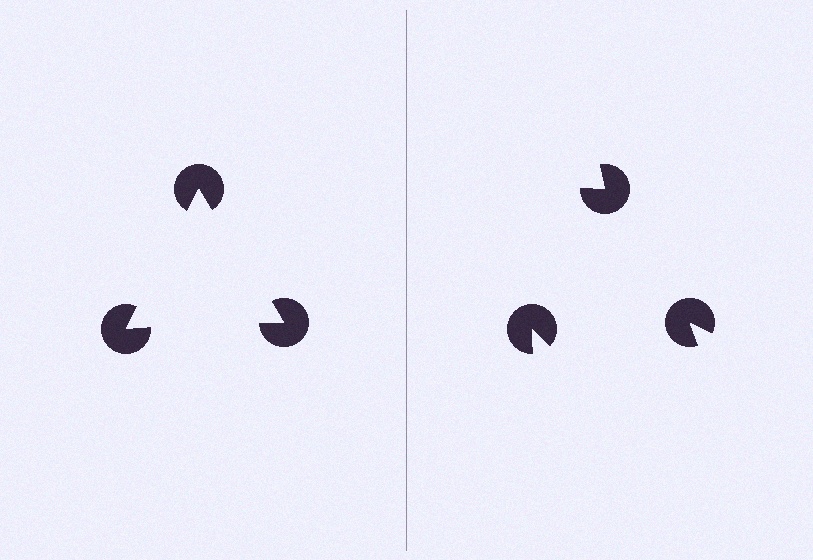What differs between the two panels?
The pac-man discs are positioned identically on both sides; only the wedge orientations differ. On the left they align to a triangle; on the right they are misaligned.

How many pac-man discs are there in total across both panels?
6 — 3 on each side.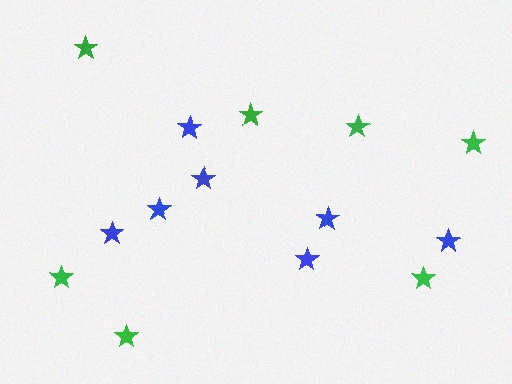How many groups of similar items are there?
There are 2 groups: one group of green stars (7) and one group of blue stars (7).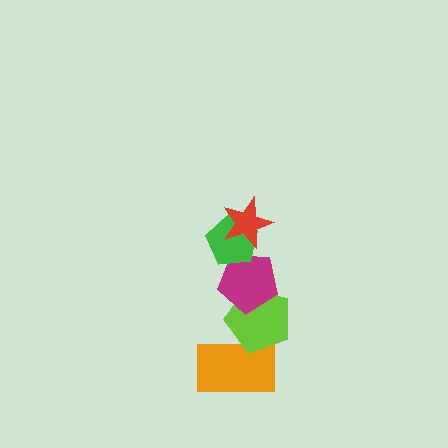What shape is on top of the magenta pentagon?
The green pentagon is on top of the magenta pentagon.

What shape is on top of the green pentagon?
The red star is on top of the green pentagon.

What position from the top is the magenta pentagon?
The magenta pentagon is 3rd from the top.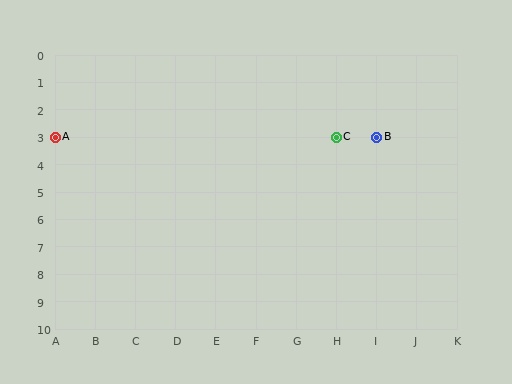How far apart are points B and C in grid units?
Points B and C are 1 column apart.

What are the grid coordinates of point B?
Point B is at grid coordinates (I, 3).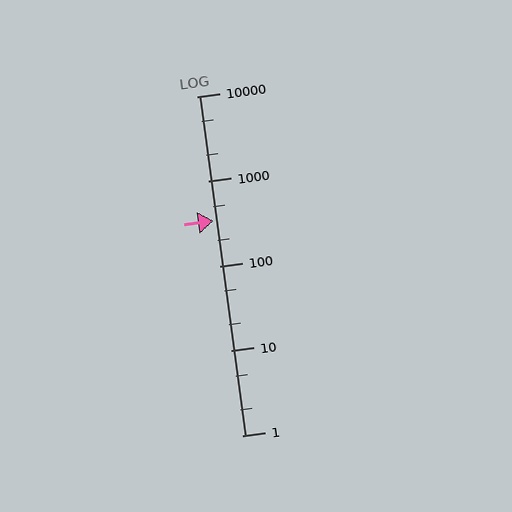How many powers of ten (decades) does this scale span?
The scale spans 4 decades, from 1 to 10000.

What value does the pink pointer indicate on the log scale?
The pointer indicates approximately 340.